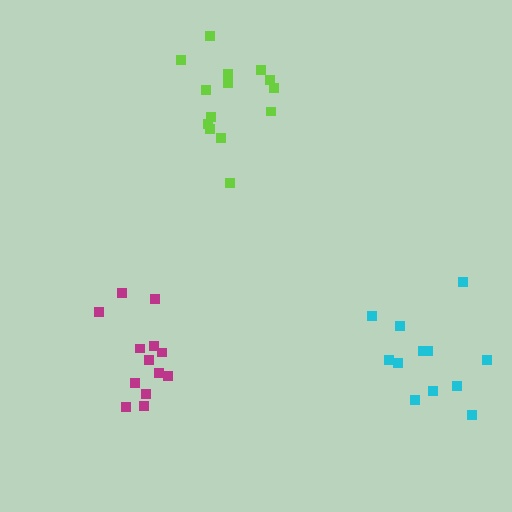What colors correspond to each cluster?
The clusters are colored: cyan, lime, magenta.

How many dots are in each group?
Group 1: 12 dots, Group 2: 14 dots, Group 3: 13 dots (39 total).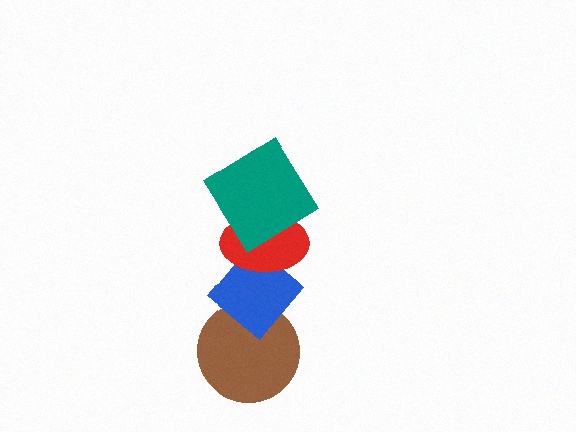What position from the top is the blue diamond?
The blue diamond is 3rd from the top.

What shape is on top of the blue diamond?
The red ellipse is on top of the blue diamond.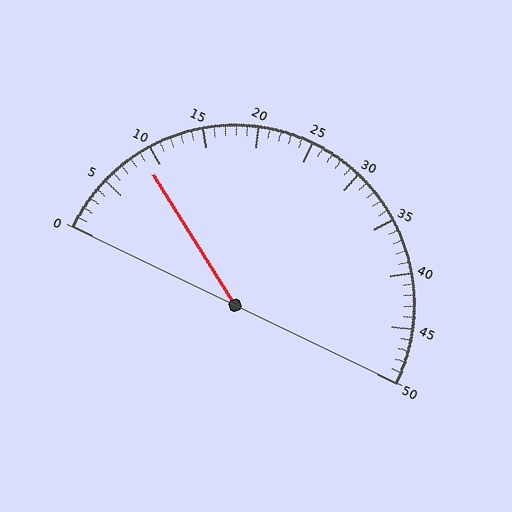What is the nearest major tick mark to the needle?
The nearest major tick mark is 10.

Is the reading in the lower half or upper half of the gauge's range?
The reading is in the lower half of the range (0 to 50).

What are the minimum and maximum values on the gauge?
The gauge ranges from 0 to 50.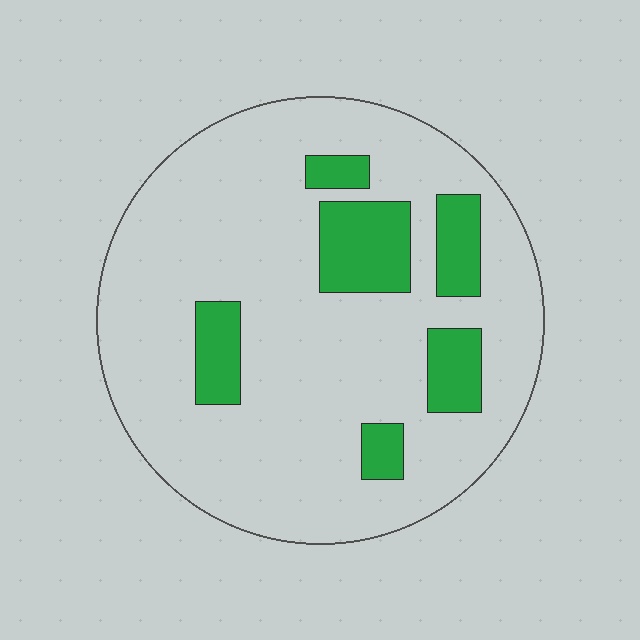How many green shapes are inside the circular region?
6.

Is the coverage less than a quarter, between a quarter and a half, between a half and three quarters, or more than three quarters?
Less than a quarter.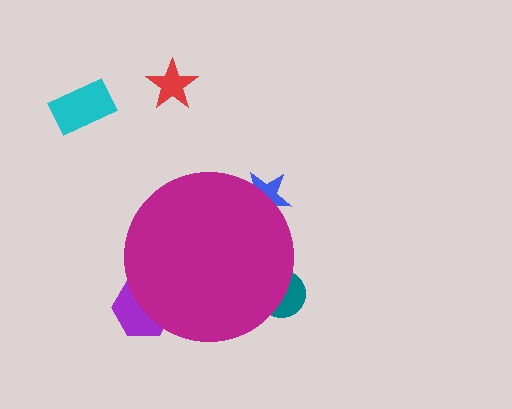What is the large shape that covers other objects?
A magenta circle.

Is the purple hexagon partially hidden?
Yes, the purple hexagon is partially hidden behind the magenta circle.